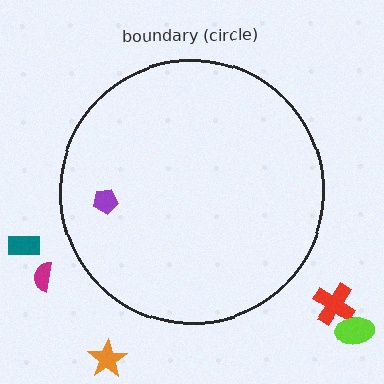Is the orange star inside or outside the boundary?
Outside.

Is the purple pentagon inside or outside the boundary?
Inside.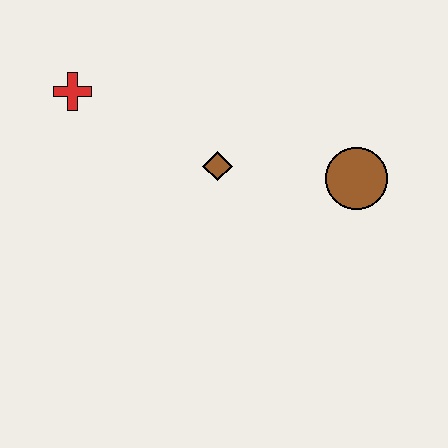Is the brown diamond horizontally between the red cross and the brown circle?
Yes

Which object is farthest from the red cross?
The brown circle is farthest from the red cross.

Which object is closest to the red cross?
The brown diamond is closest to the red cross.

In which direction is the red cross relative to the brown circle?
The red cross is to the left of the brown circle.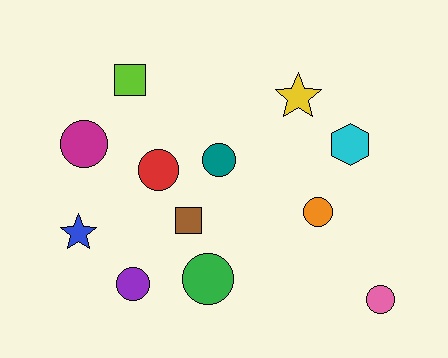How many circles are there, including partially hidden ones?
There are 7 circles.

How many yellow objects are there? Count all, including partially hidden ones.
There is 1 yellow object.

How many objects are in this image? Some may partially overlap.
There are 12 objects.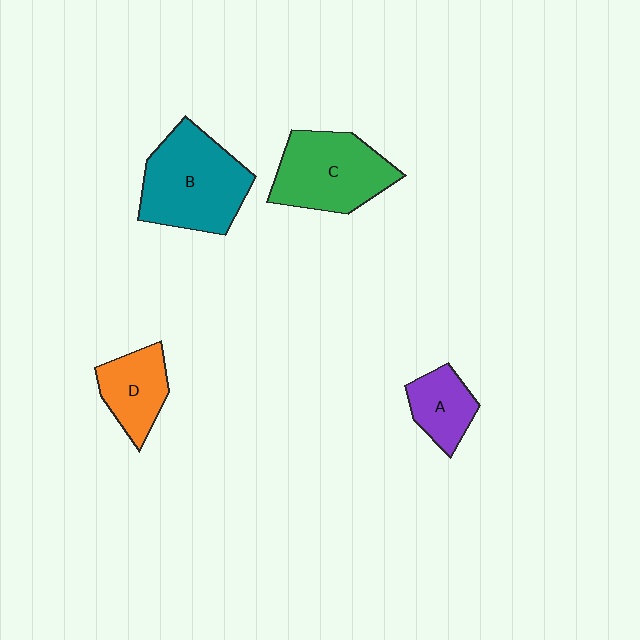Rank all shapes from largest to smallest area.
From largest to smallest: B (teal), C (green), D (orange), A (purple).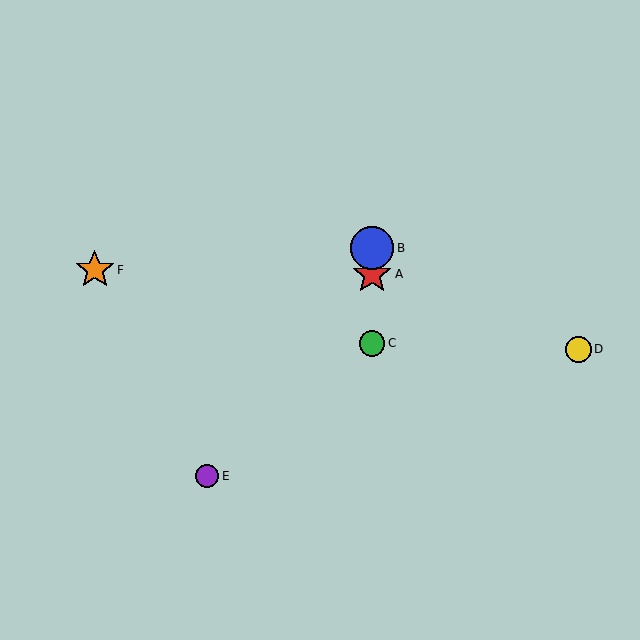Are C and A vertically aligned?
Yes, both are at x≈372.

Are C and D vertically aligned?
No, C is at x≈372 and D is at x≈579.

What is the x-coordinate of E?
Object E is at x≈207.